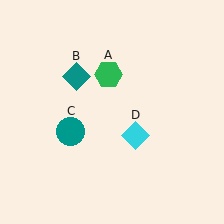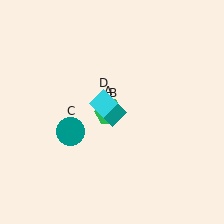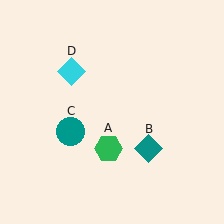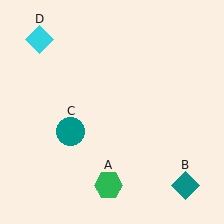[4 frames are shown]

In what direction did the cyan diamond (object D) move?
The cyan diamond (object D) moved up and to the left.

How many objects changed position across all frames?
3 objects changed position: green hexagon (object A), teal diamond (object B), cyan diamond (object D).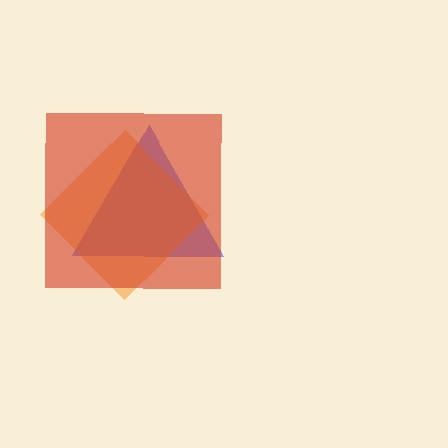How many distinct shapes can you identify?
There are 3 distinct shapes: a blue triangle, an orange diamond, a red square.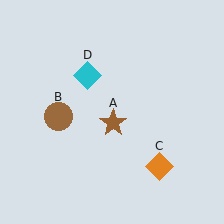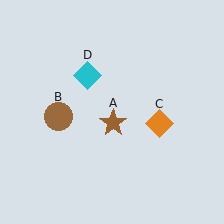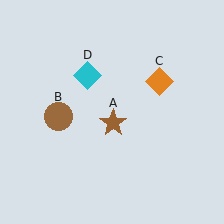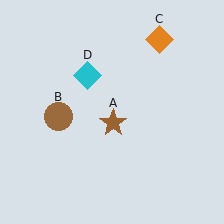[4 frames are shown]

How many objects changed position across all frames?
1 object changed position: orange diamond (object C).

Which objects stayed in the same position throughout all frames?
Brown star (object A) and brown circle (object B) and cyan diamond (object D) remained stationary.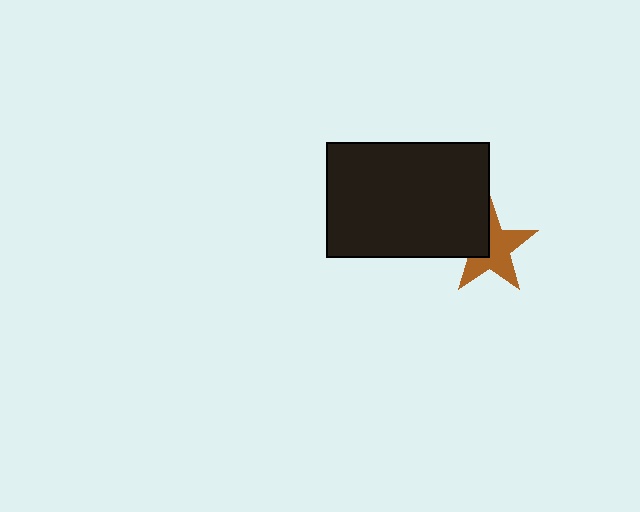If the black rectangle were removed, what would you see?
You would see the complete brown star.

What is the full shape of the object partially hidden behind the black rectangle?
The partially hidden object is a brown star.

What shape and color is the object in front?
The object in front is a black rectangle.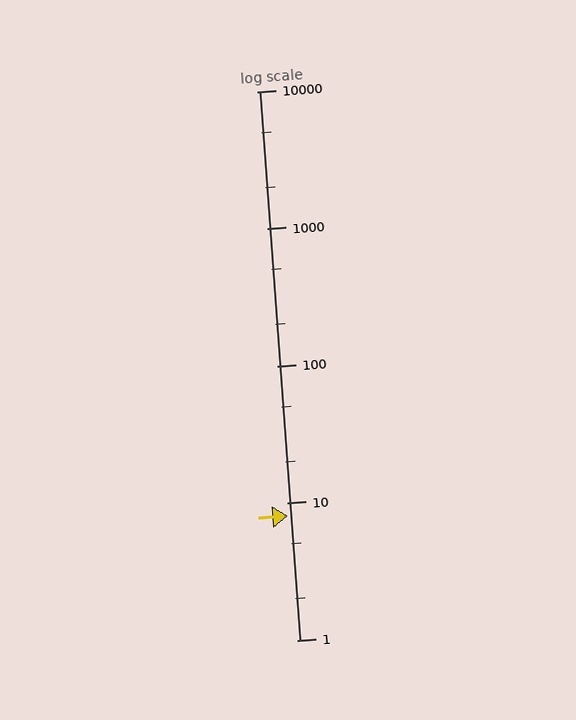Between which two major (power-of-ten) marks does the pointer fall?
The pointer is between 1 and 10.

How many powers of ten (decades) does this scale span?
The scale spans 4 decades, from 1 to 10000.